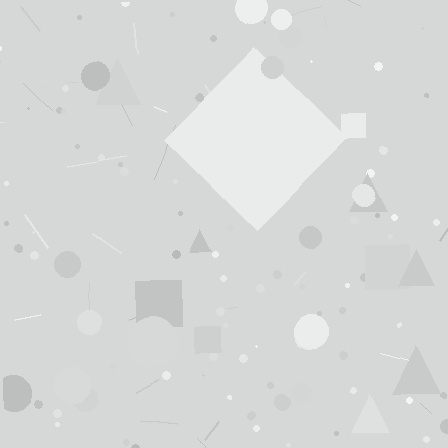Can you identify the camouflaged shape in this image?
The camouflaged shape is a diamond.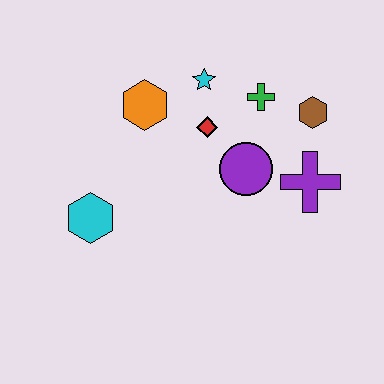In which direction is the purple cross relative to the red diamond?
The purple cross is to the right of the red diamond.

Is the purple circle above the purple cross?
Yes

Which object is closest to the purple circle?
The red diamond is closest to the purple circle.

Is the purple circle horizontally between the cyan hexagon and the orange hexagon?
No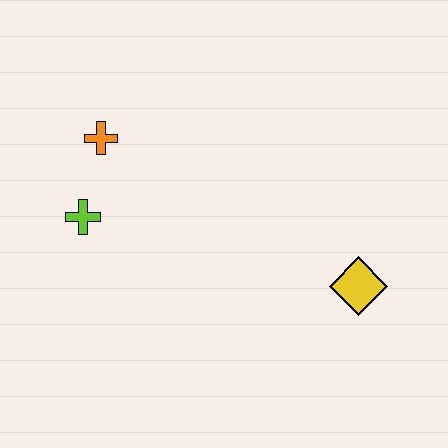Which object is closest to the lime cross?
The orange cross is closest to the lime cross.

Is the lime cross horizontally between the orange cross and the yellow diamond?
No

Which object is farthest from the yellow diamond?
The orange cross is farthest from the yellow diamond.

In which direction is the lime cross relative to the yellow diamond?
The lime cross is to the left of the yellow diamond.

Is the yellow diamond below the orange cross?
Yes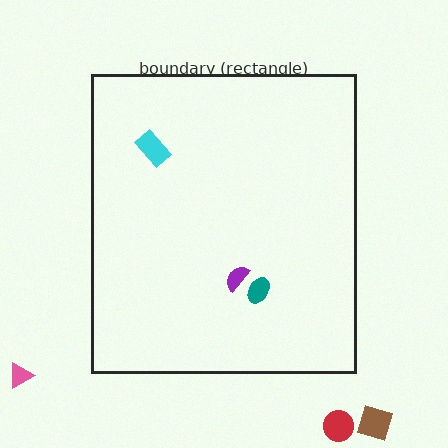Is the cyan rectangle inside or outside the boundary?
Inside.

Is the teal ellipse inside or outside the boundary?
Inside.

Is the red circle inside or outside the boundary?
Outside.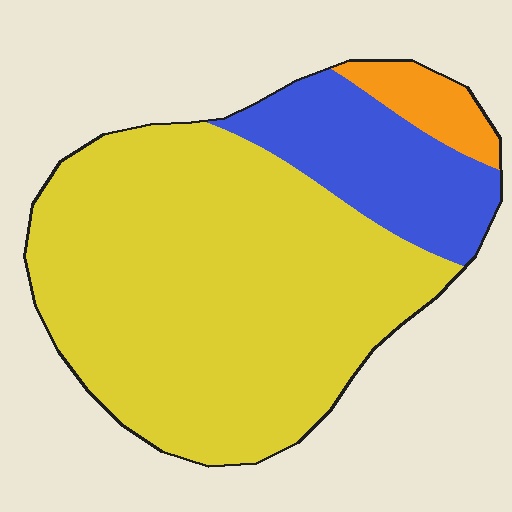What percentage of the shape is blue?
Blue covers roughly 20% of the shape.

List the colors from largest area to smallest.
From largest to smallest: yellow, blue, orange.